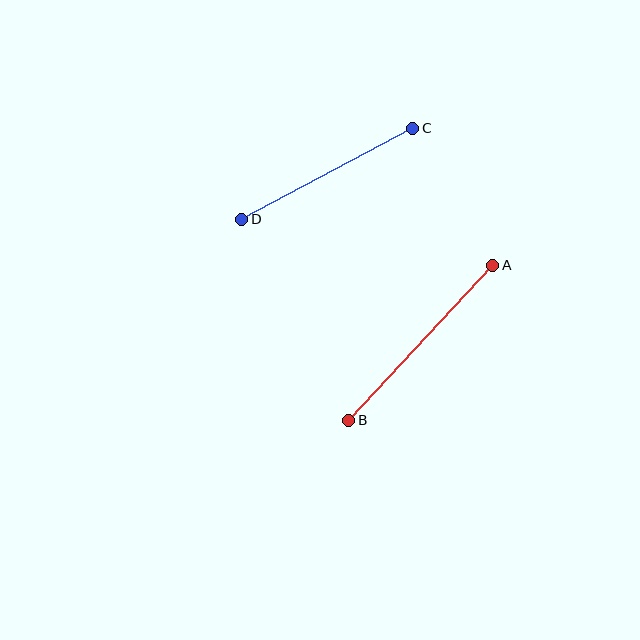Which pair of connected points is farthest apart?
Points A and B are farthest apart.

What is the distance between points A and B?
The distance is approximately 211 pixels.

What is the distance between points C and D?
The distance is approximately 194 pixels.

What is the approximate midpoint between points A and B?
The midpoint is at approximately (421, 343) pixels.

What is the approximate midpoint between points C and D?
The midpoint is at approximately (327, 174) pixels.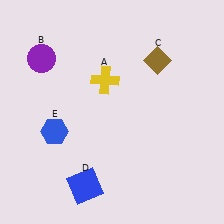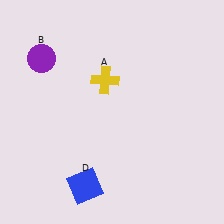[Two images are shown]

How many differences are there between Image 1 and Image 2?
There are 2 differences between the two images.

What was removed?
The brown diamond (C), the blue hexagon (E) were removed in Image 2.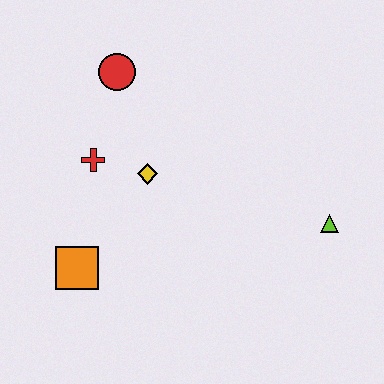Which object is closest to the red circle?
The red cross is closest to the red circle.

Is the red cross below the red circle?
Yes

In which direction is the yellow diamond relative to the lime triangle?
The yellow diamond is to the left of the lime triangle.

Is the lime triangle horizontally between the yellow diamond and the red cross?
No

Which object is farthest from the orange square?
The lime triangle is farthest from the orange square.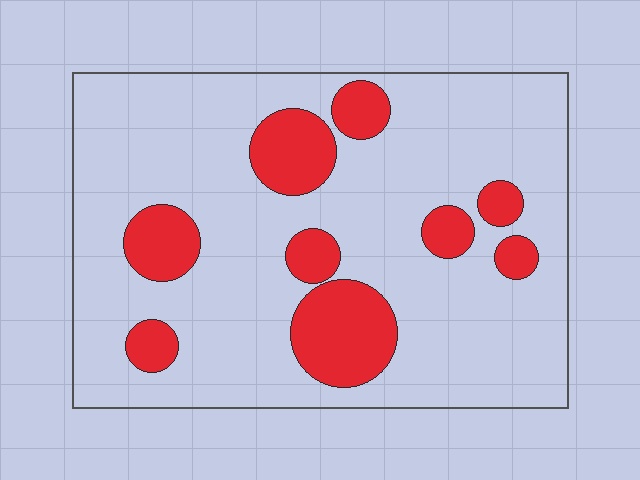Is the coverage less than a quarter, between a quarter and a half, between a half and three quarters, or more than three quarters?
Less than a quarter.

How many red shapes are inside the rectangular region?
9.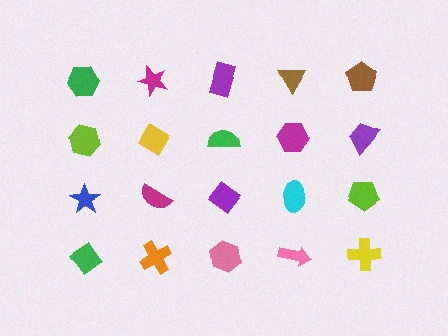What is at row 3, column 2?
A magenta semicircle.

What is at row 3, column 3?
A purple diamond.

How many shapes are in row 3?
5 shapes.